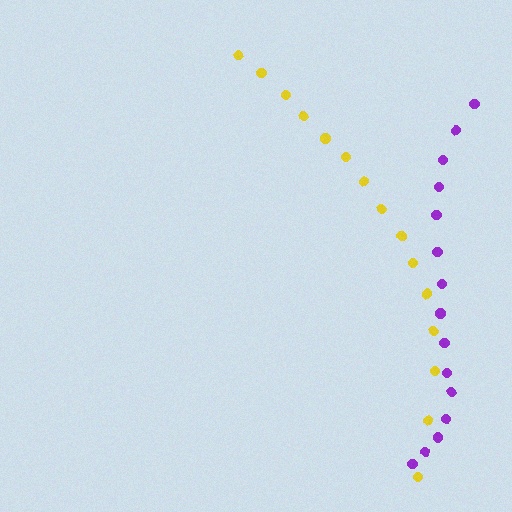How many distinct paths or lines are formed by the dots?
There are 2 distinct paths.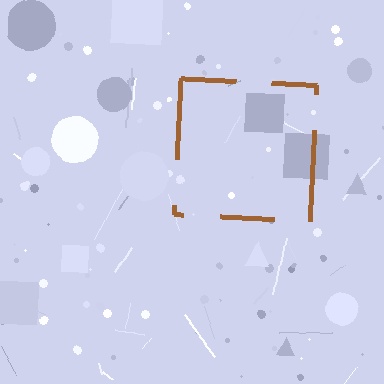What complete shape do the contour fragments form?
The contour fragments form a square.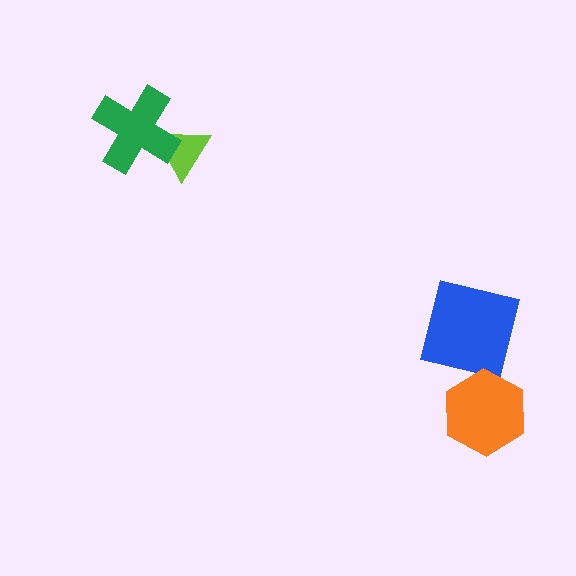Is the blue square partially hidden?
No, no other shape covers it.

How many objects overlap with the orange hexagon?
0 objects overlap with the orange hexagon.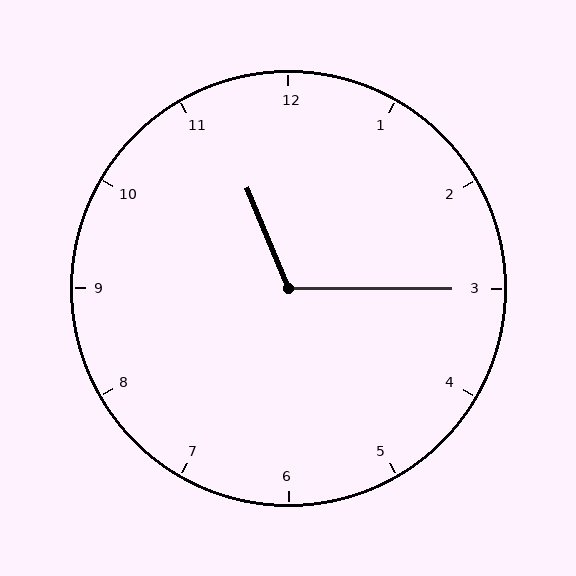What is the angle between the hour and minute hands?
Approximately 112 degrees.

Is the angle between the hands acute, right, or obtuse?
It is obtuse.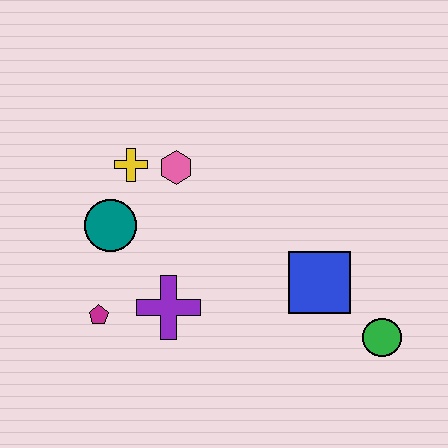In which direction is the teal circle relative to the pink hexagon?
The teal circle is to the left of the pink hexagon.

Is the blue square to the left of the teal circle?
No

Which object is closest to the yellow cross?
The pink hexagon is closest to the yellow cross.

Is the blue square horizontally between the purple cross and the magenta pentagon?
No